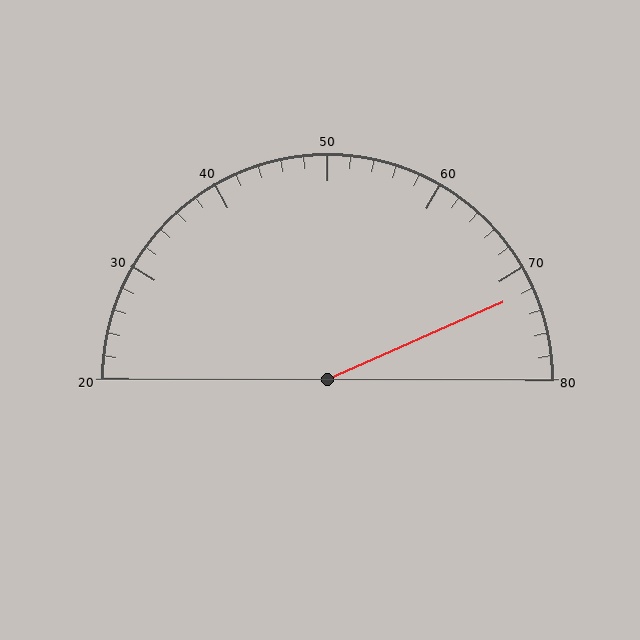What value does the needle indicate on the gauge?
The needle indicates approximately 72.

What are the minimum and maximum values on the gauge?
The gauge ranges from 20 to 80.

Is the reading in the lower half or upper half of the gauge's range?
The reading is in the upper half of the range (20 to 80).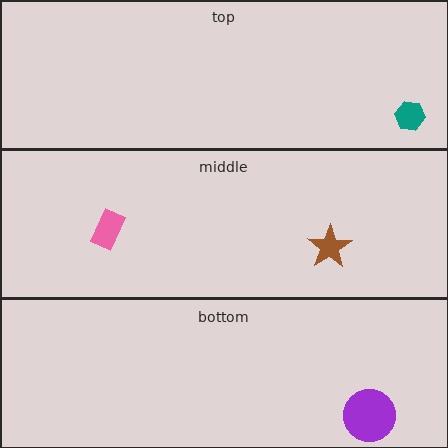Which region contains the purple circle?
The bottom region.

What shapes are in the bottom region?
The purple circle.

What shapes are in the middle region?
The brown star, the pink rectangle.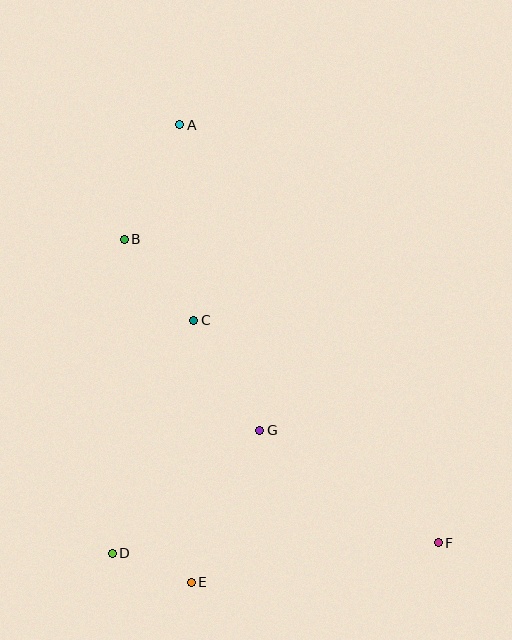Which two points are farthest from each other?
Points A and F are farthest from each other.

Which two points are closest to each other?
Points D and E are closest to each other.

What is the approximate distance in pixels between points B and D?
The distance between B and D is approximately 314 pixels.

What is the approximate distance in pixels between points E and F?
The distance between E and F is approximately 250 pixels.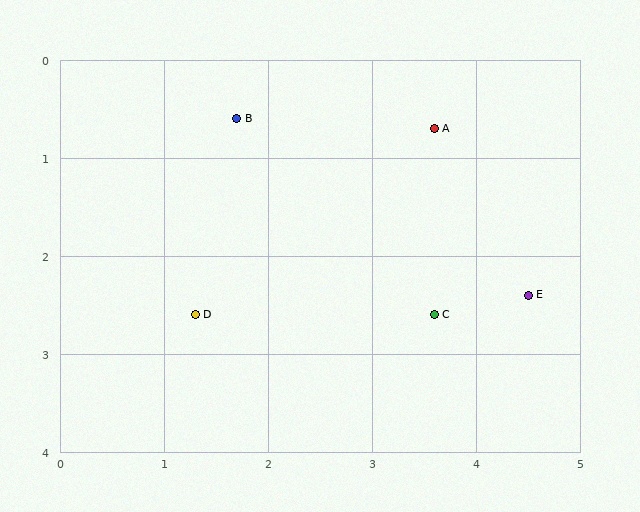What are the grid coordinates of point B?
Point B is at approximately (1.7, 0.6).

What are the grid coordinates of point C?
Point C is at approximately (3.6, 2.6).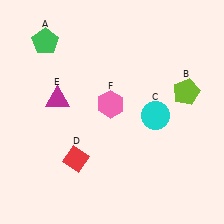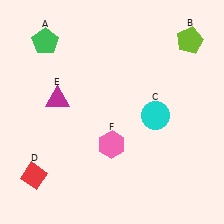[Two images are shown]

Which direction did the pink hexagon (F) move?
The pink hexagon (F) moved down.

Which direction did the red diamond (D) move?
The red diamond (D) moved left.